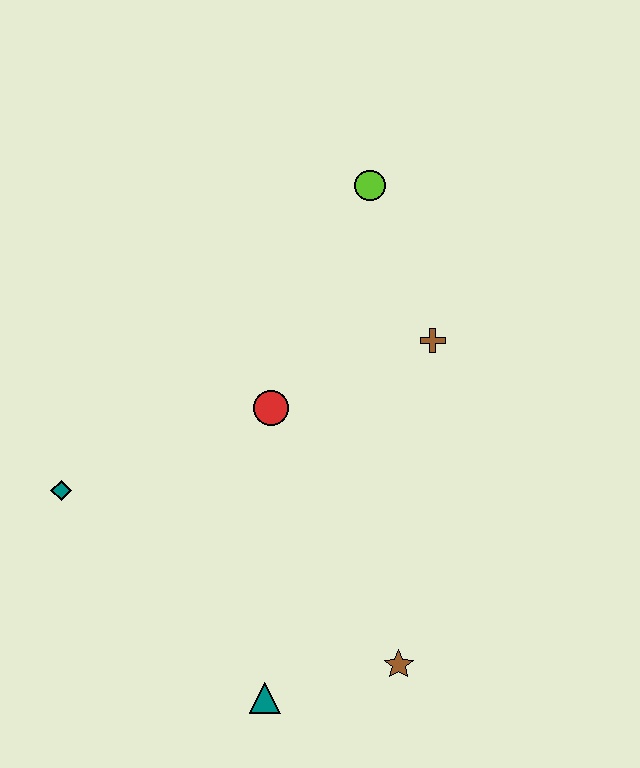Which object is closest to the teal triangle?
The brown star is closest to the teal triangle.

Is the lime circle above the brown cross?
Yes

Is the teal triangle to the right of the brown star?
No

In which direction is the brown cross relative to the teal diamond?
The brown cross is to the right of the teal diamond.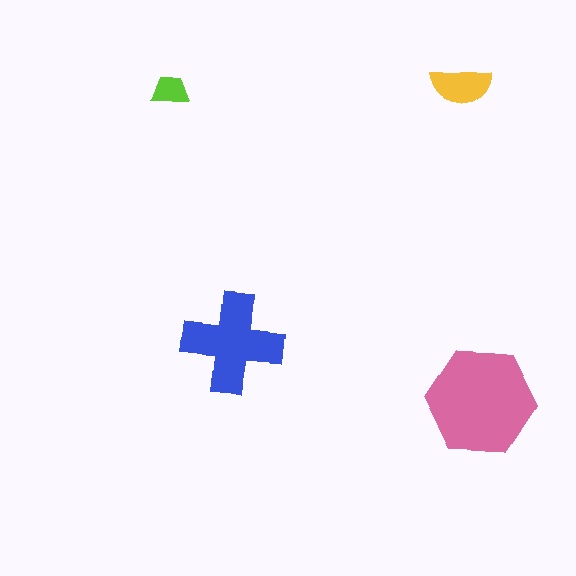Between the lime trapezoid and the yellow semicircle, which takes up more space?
The yellow semicircle.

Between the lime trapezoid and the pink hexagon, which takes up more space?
The pink hexagon.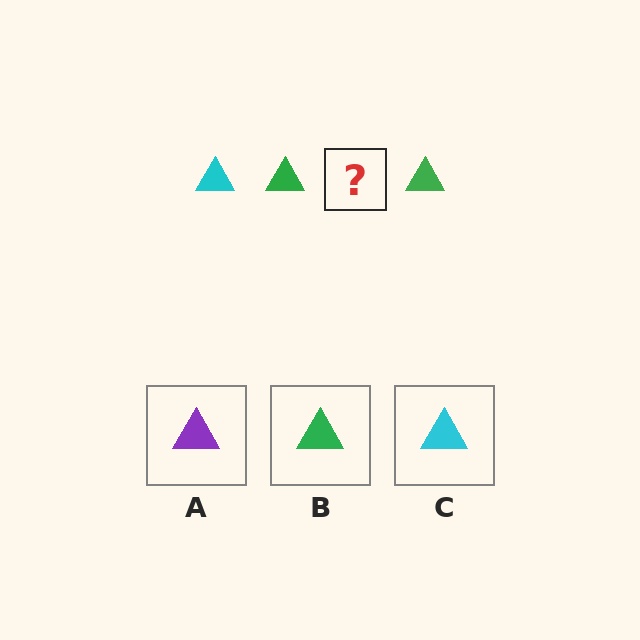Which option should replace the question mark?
Option C.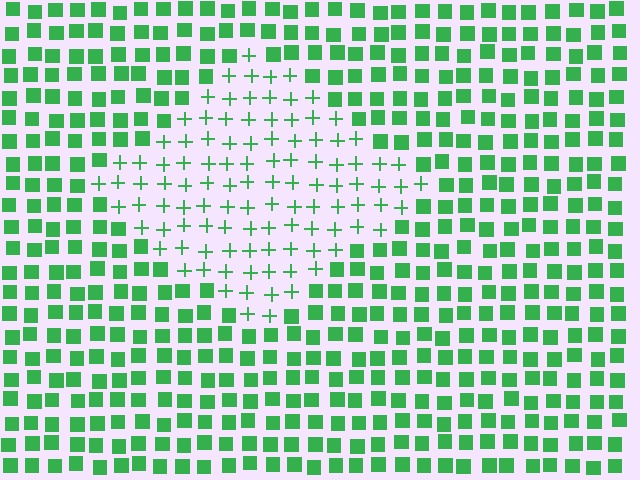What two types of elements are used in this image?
The image uses plus signs inside the diamond region and squares outside it.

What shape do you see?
I see a diamond.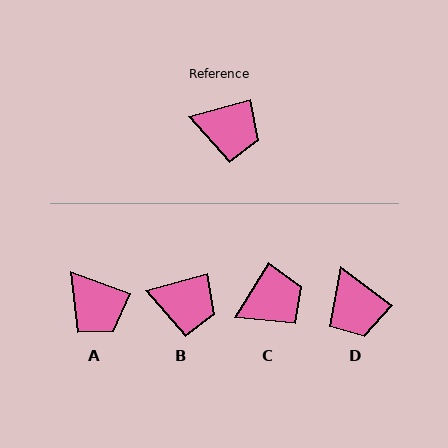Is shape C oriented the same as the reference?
No, it is off by about 43 degrees.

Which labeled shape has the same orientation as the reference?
B.